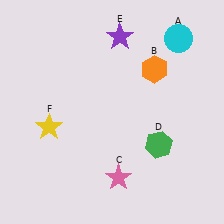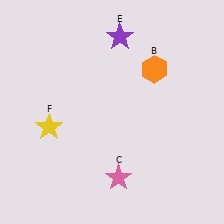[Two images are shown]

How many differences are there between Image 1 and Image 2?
There are 2 differences between the two images.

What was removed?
The green hexagon (D), the cyan circle (A) were removed in Image 2.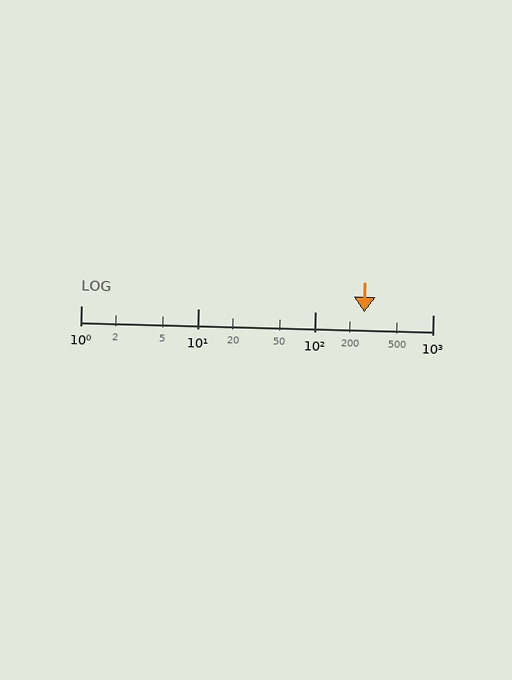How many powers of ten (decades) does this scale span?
The scale spans 3 decades, from 1 to 1000.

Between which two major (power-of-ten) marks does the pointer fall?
The pointer is between 100 and 1000.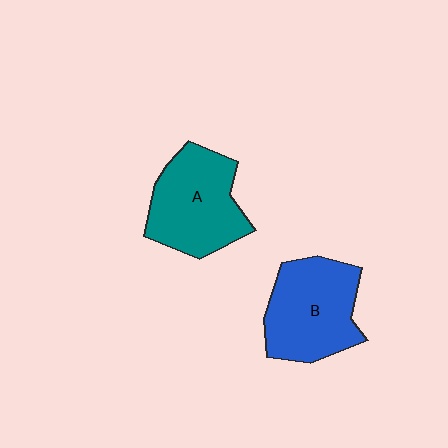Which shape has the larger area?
Shape B (blue).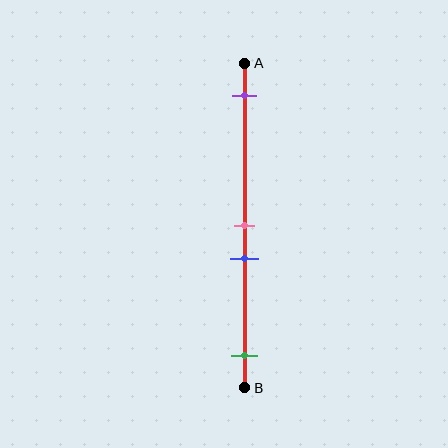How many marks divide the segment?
There are 4 marks dividing the segment.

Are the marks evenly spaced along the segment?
No, the marks are not evenly spaced.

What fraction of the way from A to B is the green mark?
The green mark is approximately 90% (0.9) of the way from A to B.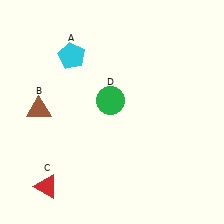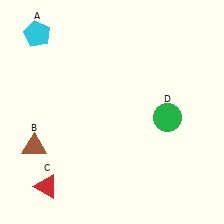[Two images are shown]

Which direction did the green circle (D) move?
The green circle (D) moved right.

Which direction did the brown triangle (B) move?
The brown triangle (B) moved down.